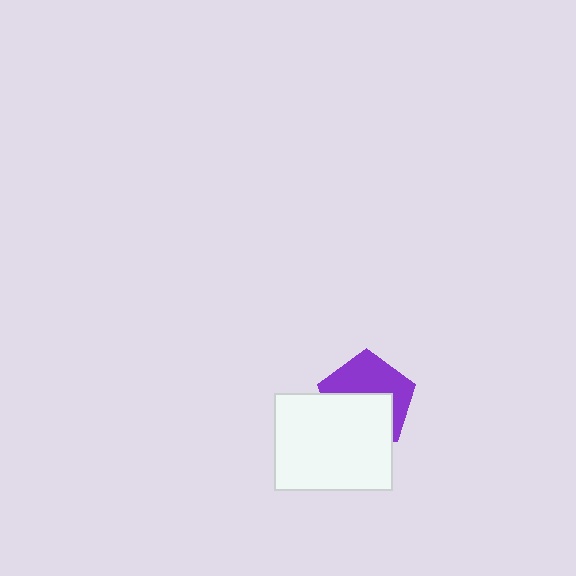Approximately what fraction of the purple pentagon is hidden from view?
Roughly 49% of the purple pentagon is hidden behind the white rectangle.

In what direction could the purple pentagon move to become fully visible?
The purple pentagon could move up. That would shift it out from behind the white rectangle entirely.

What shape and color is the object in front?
The object in front is a white rectangle.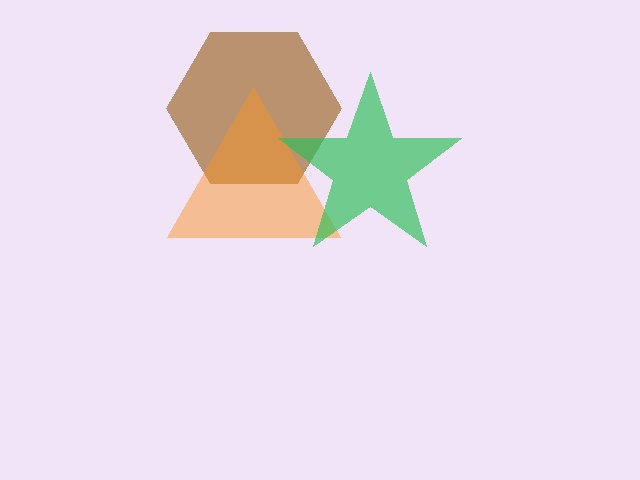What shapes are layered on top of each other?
The layered shapes are: a brown hexagon, an orange triangle, a green star.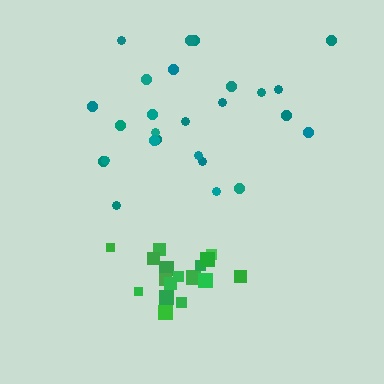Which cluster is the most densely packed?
Green.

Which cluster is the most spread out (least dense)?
Teal.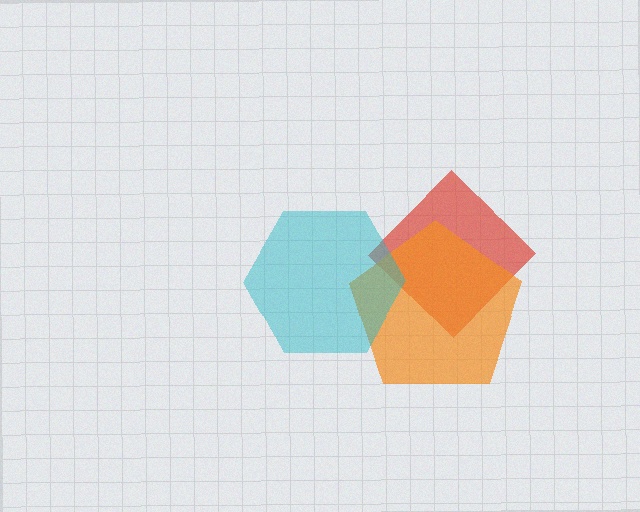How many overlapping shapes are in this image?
There are 3 overlapping shapes in the image.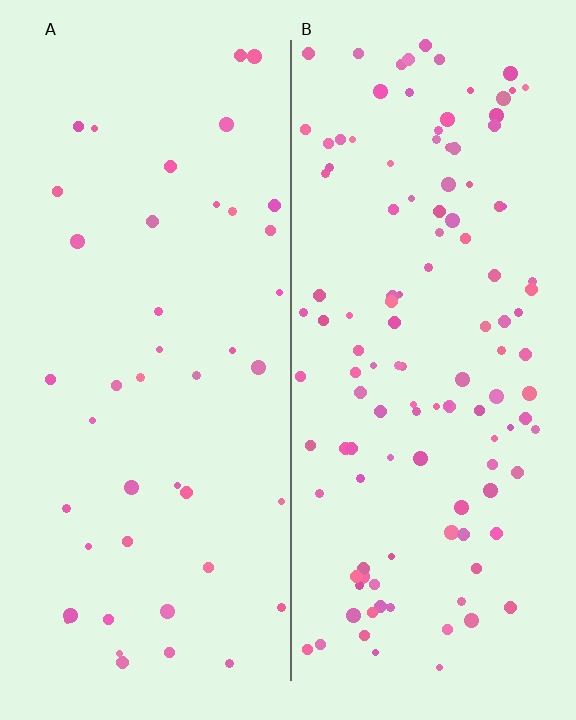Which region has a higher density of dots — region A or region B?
B (the right).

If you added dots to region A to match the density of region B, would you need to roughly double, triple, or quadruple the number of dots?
Approximately triple.